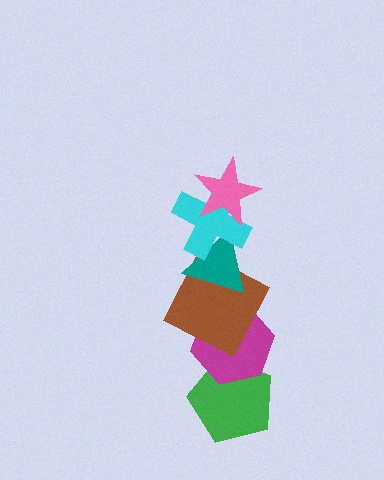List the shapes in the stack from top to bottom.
From top to bottom: the pink star, the cyan cross, the teal triangle, the brown square, the magenta hexagon, the green pentagon.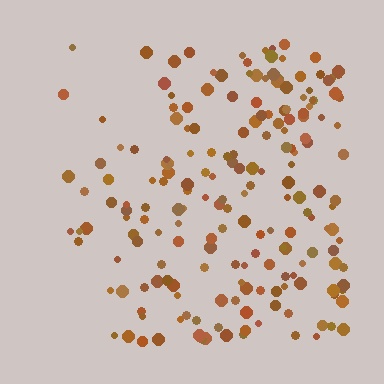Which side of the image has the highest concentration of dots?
The right.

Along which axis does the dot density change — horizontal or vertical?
Horizontal.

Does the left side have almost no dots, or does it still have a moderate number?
Still a moderate number, just noticeably fewer than the right.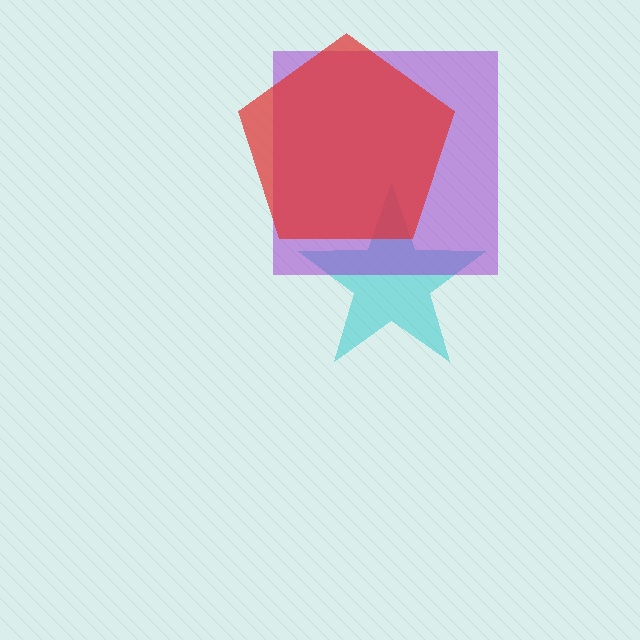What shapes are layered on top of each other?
The layered shapes are: a cyan star, a purple square, a red pentagon.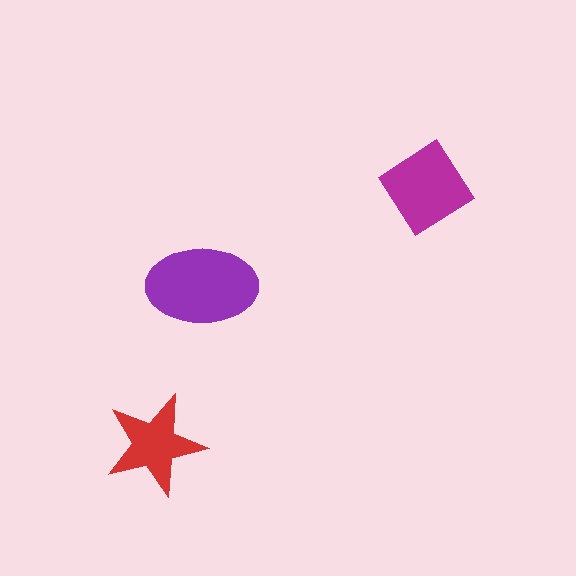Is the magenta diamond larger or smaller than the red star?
Larger.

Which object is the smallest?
The red star.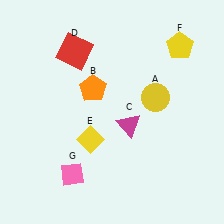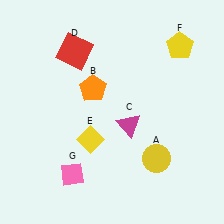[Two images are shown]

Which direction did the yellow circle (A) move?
The yellow circle (A) moved down.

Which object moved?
The yellow circle (A) moved down.